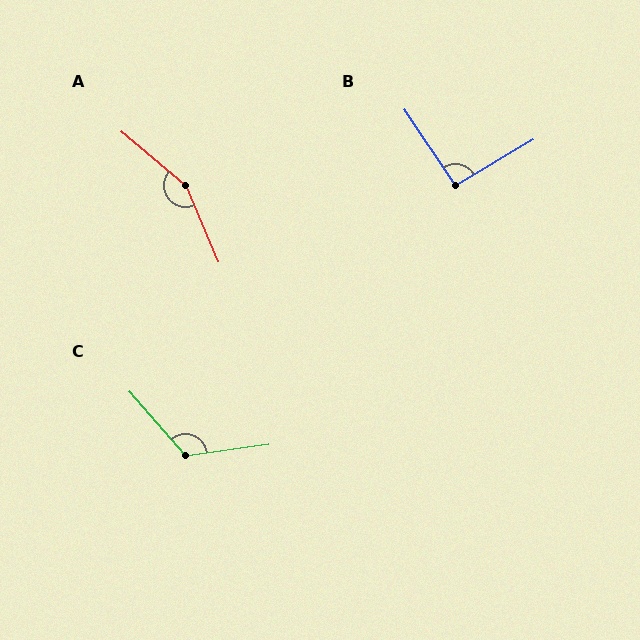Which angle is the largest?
A, at approximately 154 degrees.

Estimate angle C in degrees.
Approximately 123 degrees.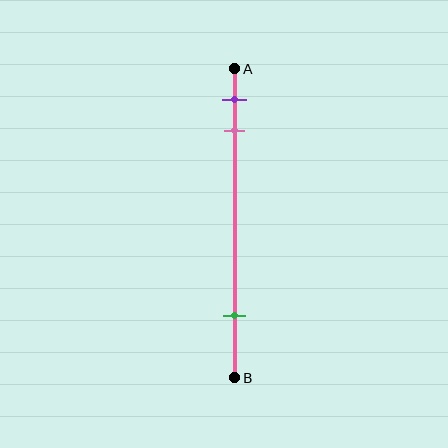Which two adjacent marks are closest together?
The purple and pink marks are the closest adjacent pair.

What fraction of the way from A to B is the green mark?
The green mark is approximately 80% (0.8) of the way from A to B.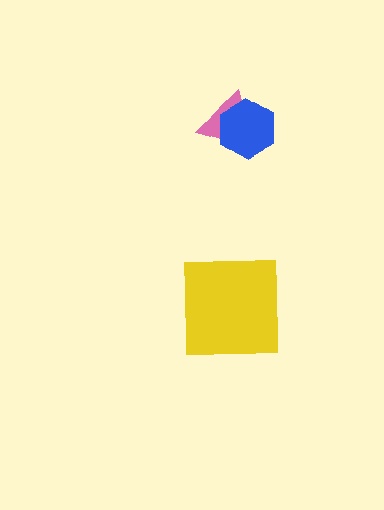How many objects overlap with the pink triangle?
1 object overlaps with the pink triangle.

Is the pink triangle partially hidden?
Yes, it is partially covered by another shape.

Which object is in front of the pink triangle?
The blue hexagon is in front of the pink triangle.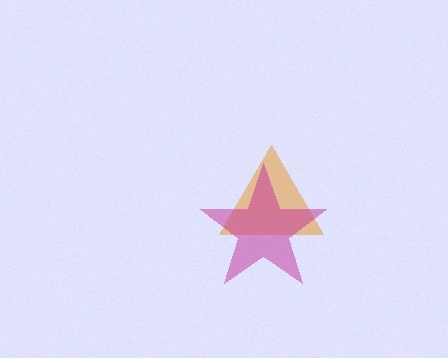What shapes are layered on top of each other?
The layered shapes are: an orange triangle, a magenta star.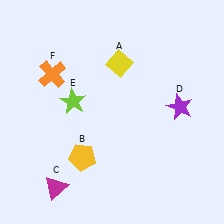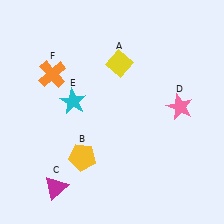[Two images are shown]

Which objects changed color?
D changed from purple to pink. E changed from lime to cyan.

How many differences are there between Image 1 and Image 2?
There are 2 differences between the two images.